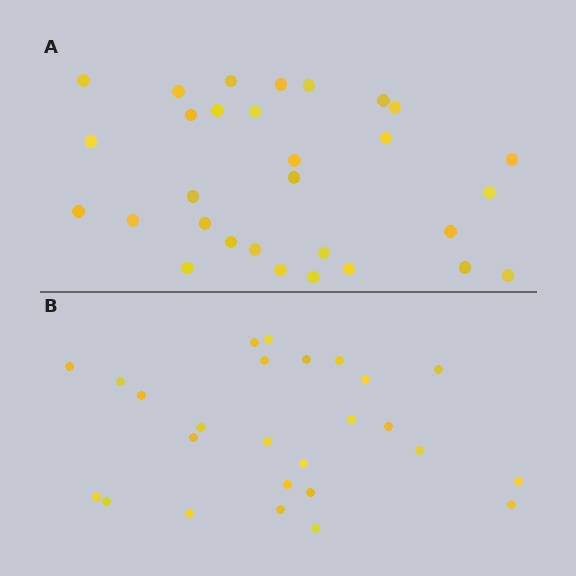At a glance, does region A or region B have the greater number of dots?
Region A (the top region) has more dots.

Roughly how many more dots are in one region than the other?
Region A has about 4 more dots than region B.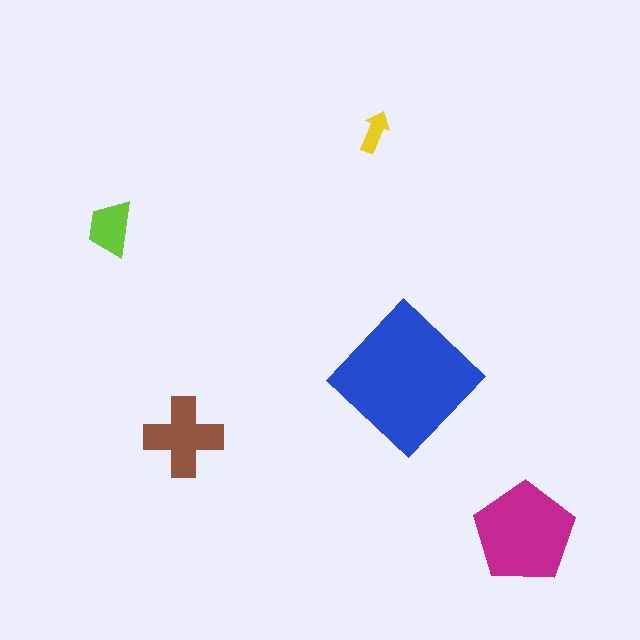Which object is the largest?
The blue diamond.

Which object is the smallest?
The yellow arrow.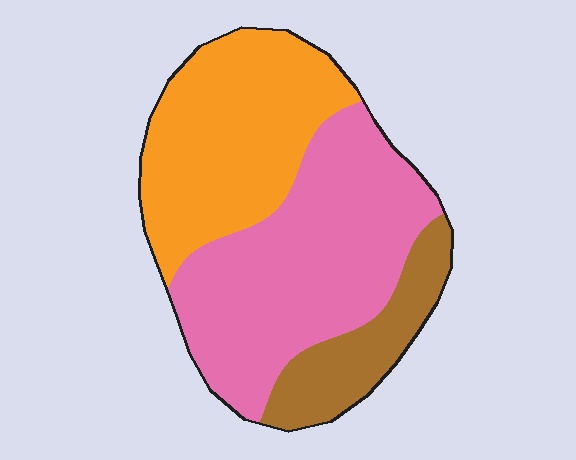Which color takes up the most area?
Pink, at roughly 45%.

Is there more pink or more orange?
Pink.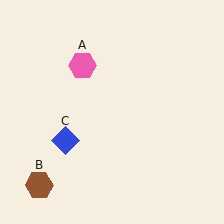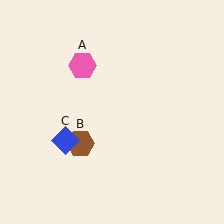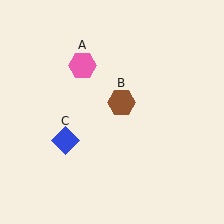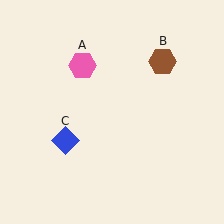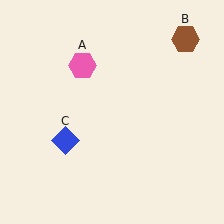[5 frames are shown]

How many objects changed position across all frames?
1 object changed position: brown hexagon (object B).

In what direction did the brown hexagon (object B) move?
The brown hexagon (object B) moved up and to the right.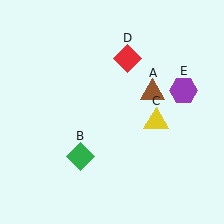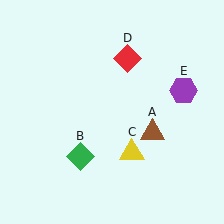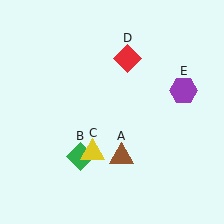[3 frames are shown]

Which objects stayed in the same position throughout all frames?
Green diamond (object B) and red diamond (object D) and purple hexagon (object E) remained stationary.